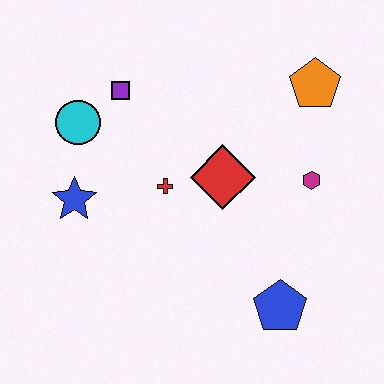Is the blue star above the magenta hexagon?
No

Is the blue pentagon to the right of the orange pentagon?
No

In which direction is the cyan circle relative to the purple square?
The cyan circle is to the left of the purple square.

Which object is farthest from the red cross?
The orange pentagon is farthest from the red cross.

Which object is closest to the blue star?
The cyan circle is closest to the blue star.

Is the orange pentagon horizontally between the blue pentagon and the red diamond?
No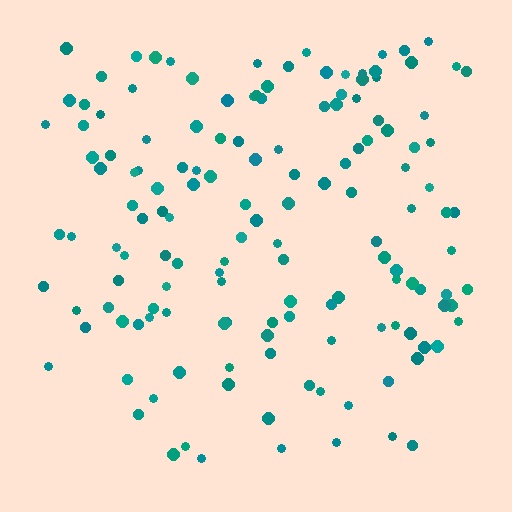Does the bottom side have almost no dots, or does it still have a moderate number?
Still a moderate number, just noticeably fewer than the top.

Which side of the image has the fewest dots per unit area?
The bottom.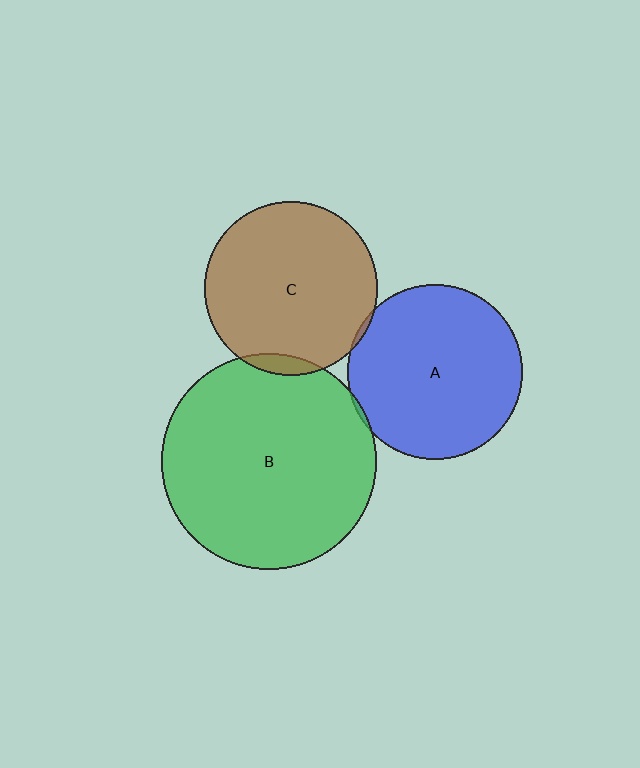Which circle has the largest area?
Circle B (green).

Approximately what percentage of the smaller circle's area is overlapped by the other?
Approximately 5%.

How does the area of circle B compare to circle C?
Approximately 1.5 times.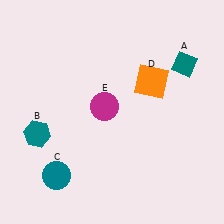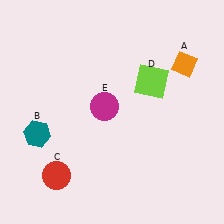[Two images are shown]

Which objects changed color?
A changed from teal to orange. C changed from teal to red. D changed from orange to lime.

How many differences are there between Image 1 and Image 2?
There are 3 differences between the two images.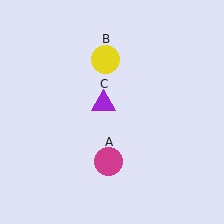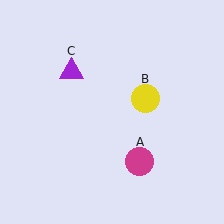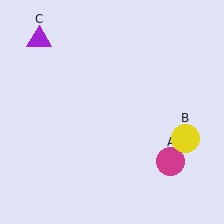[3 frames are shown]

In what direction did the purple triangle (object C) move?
The purple triangle (object C) moved up and to the left.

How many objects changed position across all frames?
3 objects changed position: magenta circle (object A), yellow circle (object B), purple triangle (object C).